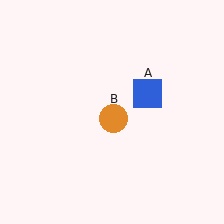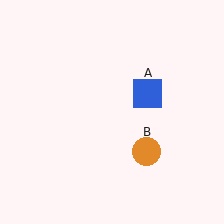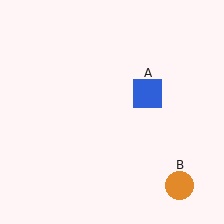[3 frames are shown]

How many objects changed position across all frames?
1 object changed position: orange circle (object B).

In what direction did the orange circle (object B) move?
The orange circle (object B) moved down and to the right.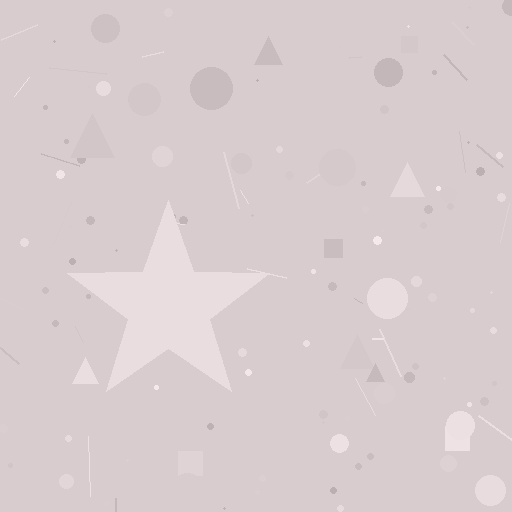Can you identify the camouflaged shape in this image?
The camouflaged shape is a star.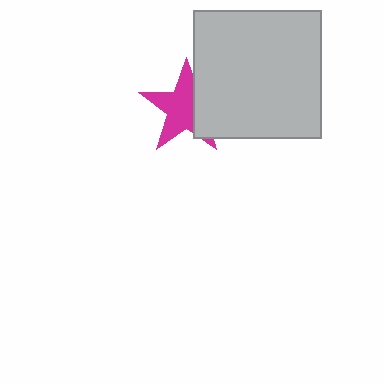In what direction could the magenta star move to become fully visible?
The magenta star could move left. That would shift it out from behind the light gray square entirely.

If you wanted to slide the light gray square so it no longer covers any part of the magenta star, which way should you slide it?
Slide it right — that is the most direct way to separate the two shapes.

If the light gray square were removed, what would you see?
You would see the complete magenta star.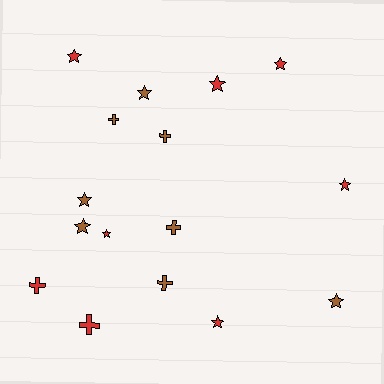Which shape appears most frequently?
Star, with 10 objects.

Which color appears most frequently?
Red, with 8 objects.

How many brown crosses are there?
There are 4 brown crosses.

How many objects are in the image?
There are 16 objects.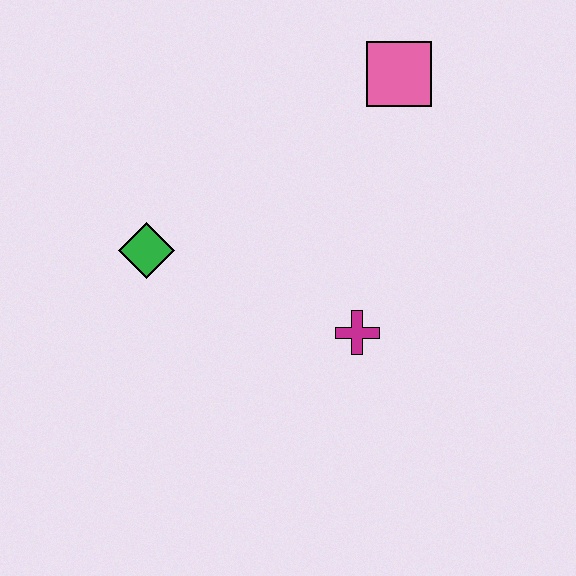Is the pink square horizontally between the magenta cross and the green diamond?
No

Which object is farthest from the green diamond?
The pink square is farthest from the green diamond.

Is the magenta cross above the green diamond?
No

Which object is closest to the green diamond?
The magenta cross is closest to the green diamond.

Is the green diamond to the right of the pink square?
No